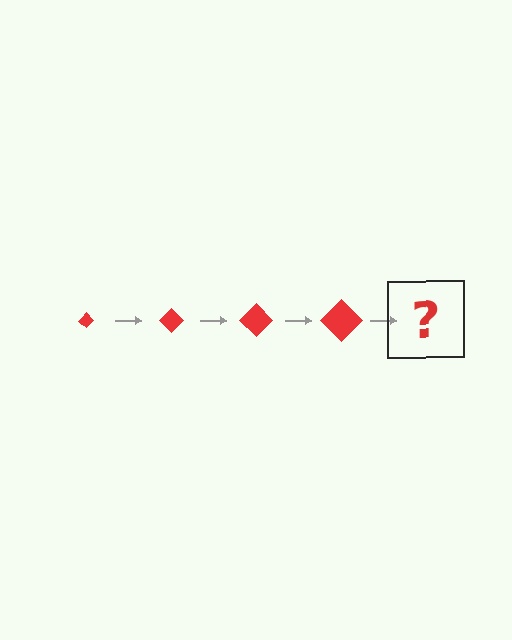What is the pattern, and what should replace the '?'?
The pattern is that the diamond gets progressively larger each step. The '?' should be a red diamond, larger than the previous one.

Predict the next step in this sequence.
The next step is a red diamond, larger than the previous one.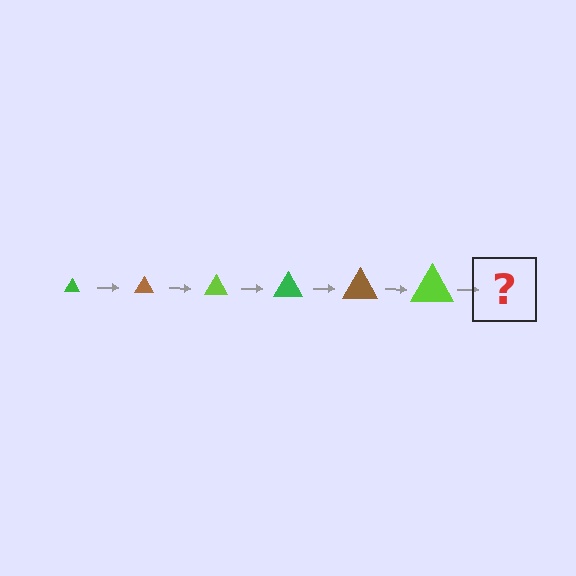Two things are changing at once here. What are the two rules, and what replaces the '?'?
The two rules are that the triangle grows larger each step and the color cycles through green, brown, and lime. The '?' should be a green triangle, larger than the previous one.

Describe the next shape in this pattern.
It should be a green triangle, larger than the previous one.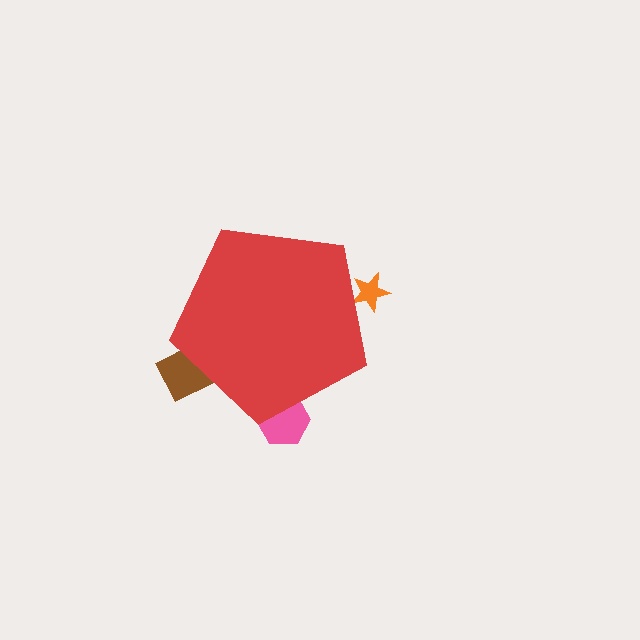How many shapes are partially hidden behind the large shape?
3 shapes are partially hidden.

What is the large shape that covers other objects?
A red pentagon.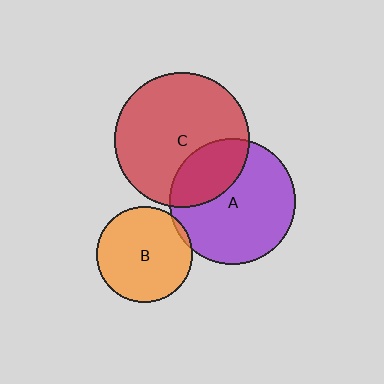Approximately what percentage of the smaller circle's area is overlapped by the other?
Approximately 30%.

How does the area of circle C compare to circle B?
Approximately 2.0 times.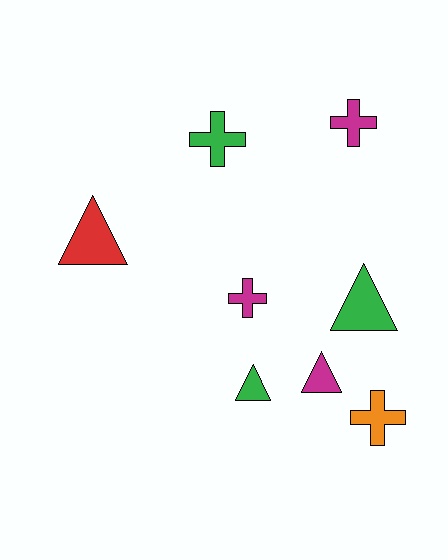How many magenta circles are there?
There are no magenta circles.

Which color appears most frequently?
Green, with 3 objects.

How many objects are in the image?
There are 8 objects.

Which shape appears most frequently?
Triangle, with 4 objects.